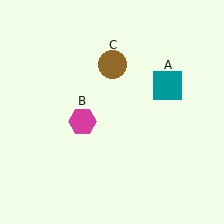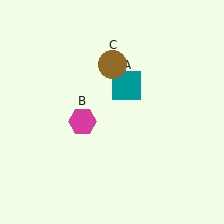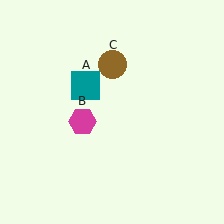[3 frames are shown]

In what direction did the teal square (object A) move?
The teal square (object A) moved left.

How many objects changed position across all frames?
1 object changed position: teal square (object A).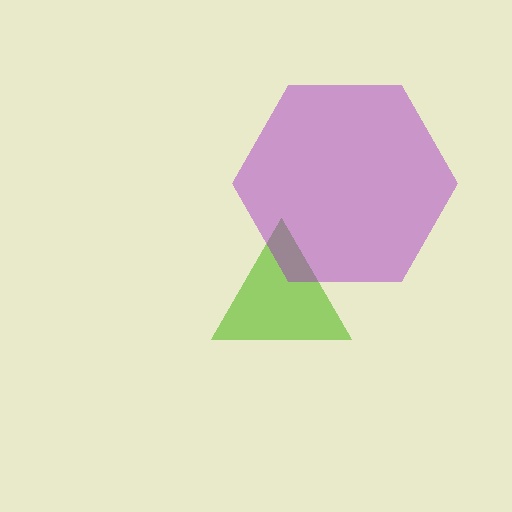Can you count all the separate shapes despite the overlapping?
Yes, there are 2 separate shapes.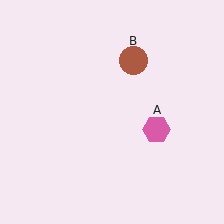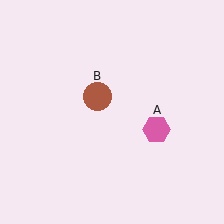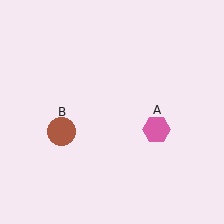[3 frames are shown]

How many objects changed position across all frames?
1 object changed position: brown circle (object B).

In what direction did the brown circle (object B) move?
The brown circle (object B) moved down and to the left.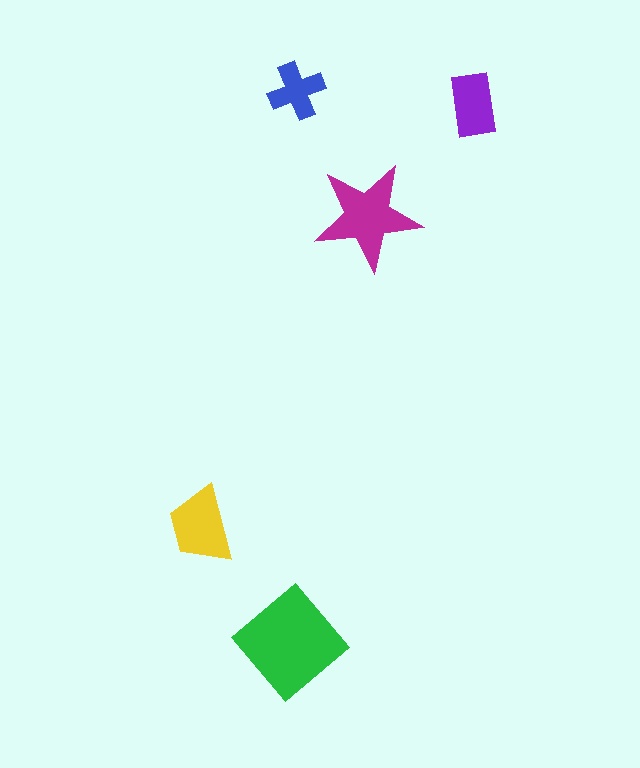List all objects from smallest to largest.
The blue cross, the purple rectangle, the yellow trapezoid, the magenta star, the green diamond.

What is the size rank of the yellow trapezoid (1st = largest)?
3rd.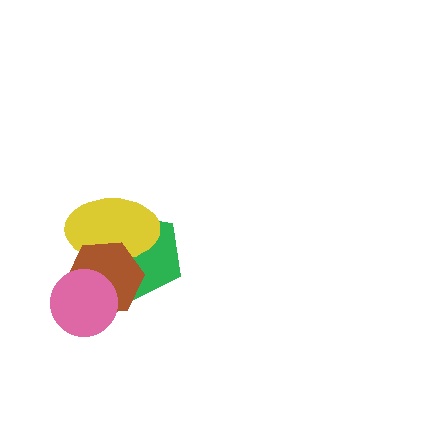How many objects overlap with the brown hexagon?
3 objects overlap with the brown hexagon.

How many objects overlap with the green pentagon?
2 objects overlap with the green pentagon.